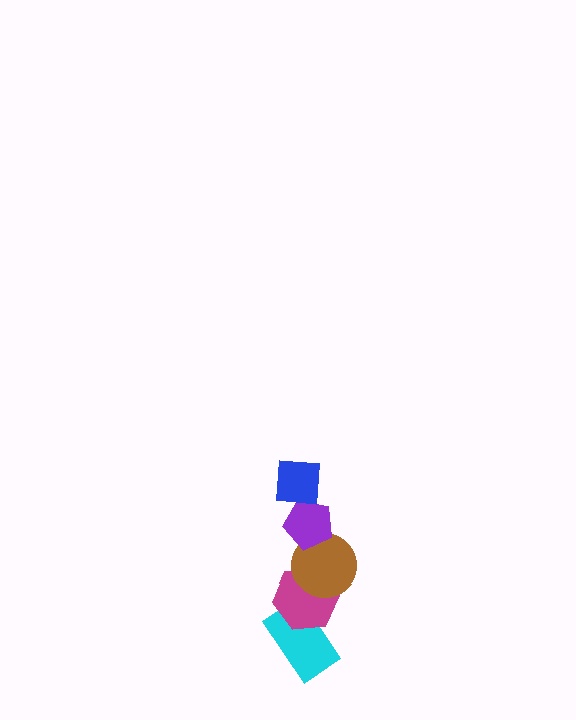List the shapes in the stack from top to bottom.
From top to bottom: the blue square, the purple pentagon, the brown circle, the magenta hexagon, the cyan rectangle.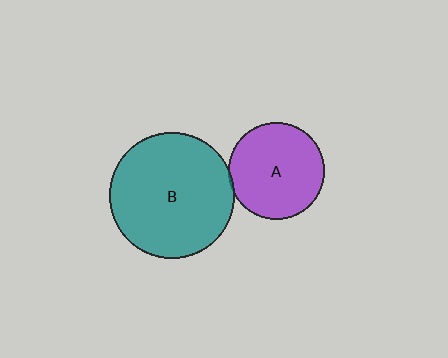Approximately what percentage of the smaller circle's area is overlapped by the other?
Approximately 5%.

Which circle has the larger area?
Circle B (teal).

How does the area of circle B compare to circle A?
Approximately 1.7 times.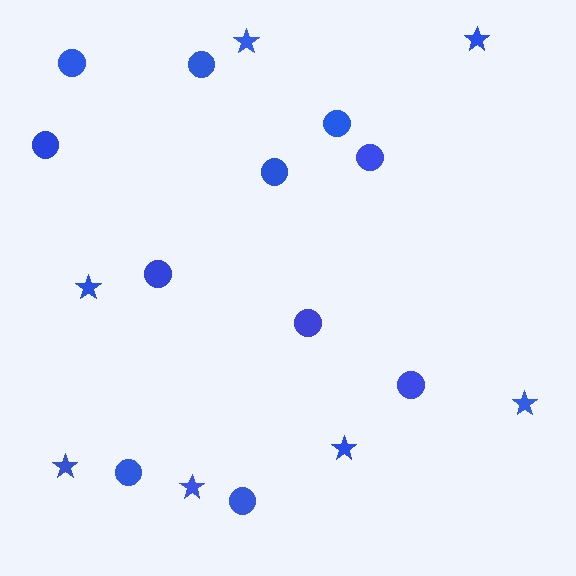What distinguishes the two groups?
There are 2 groups: one group of circles (11) and one group of stars (7).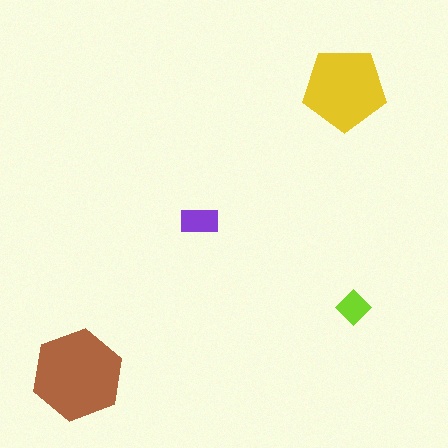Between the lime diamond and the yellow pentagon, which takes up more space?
The yellow pentagon.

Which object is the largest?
The brown hexagon.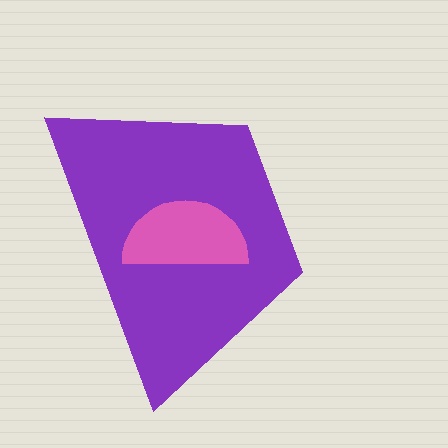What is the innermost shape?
The pink semicircle.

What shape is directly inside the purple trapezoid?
The pink semicircle.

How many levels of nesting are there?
2.